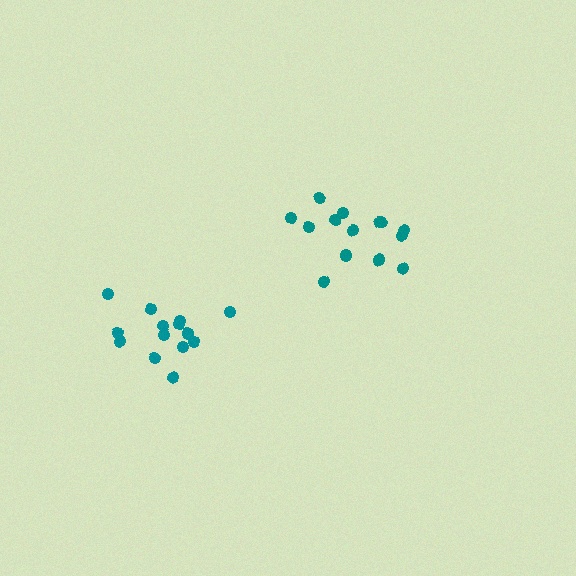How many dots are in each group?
Group 1: 14 dots, Group 2: 14 dots (28 total).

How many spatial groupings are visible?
There are 2 spatial groupings.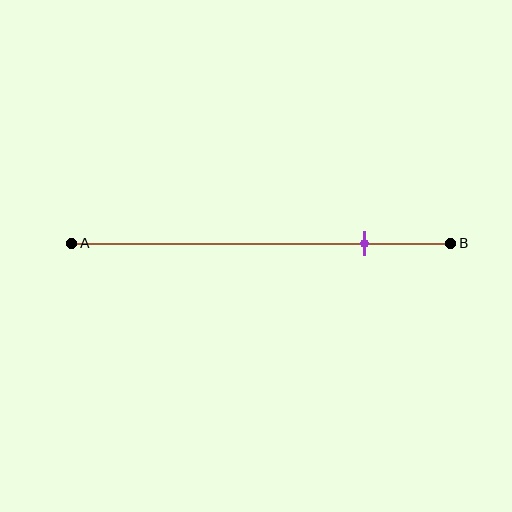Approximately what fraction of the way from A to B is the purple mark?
The purple mark is approximately 75% of the way from A to B.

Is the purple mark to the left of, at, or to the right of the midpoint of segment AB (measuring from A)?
The purple mark is to the right of the midpoint of segment AB.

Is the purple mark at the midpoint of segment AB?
No, the mark is at about 75% from A, not at the 50% midpoint.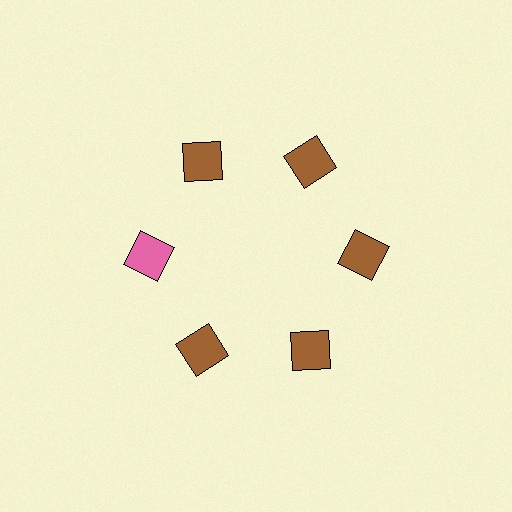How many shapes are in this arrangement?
There are 6 shapes arranged in a ring pattern.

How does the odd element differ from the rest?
It has a different color: pink instead of brown.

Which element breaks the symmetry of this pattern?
The pink square at roughly the 9 o'clock position breaks the symmetry. All other shapes are brown squares.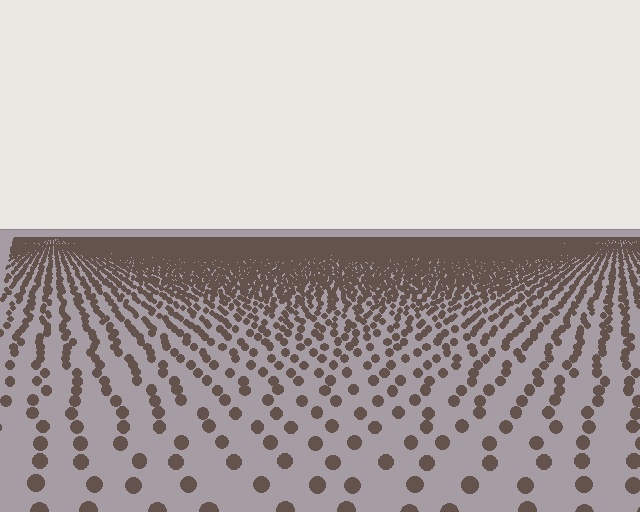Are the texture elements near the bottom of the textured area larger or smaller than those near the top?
Larger. Near the bottom, elements are closer to the viewer and appear at a bigger on-screen size.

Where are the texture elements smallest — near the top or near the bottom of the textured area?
Near the top.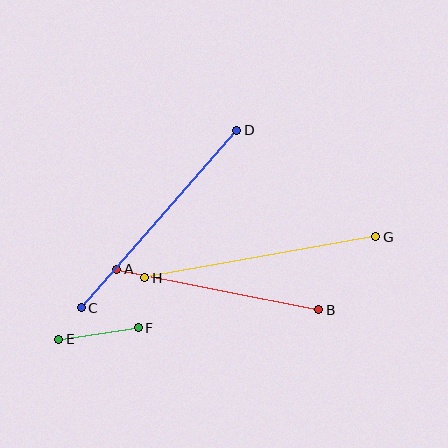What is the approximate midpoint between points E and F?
The midpoint is at approximately (99, 333) pixels.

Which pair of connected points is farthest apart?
Points C and D are farthest apart.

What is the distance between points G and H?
The distance is approximately 235 pixels.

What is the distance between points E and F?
The distance is approximately 81 pixels.